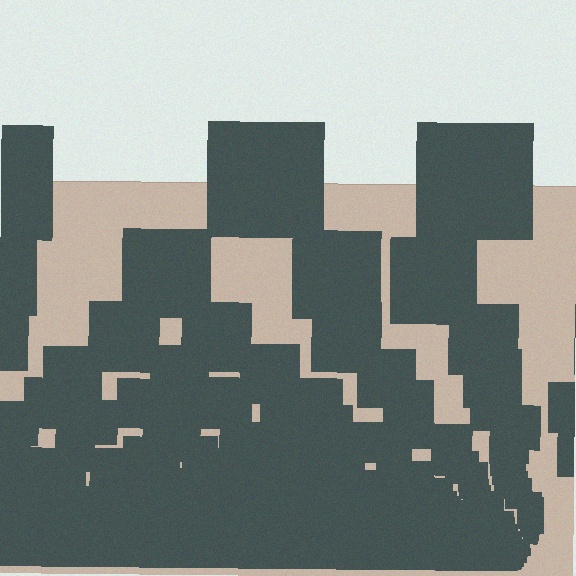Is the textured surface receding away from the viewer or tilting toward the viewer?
The surface appears to tilt toward the viewer. Texture elements get larger and sparser toward the top.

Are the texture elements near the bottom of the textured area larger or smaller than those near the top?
Smaller. The gradient is inverted — elements near the bottom are smaller and denser.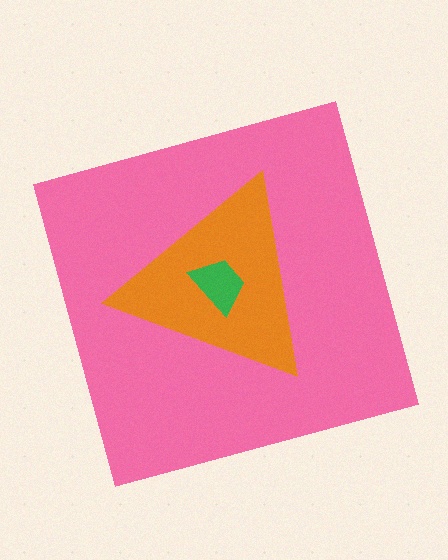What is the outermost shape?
The pink square.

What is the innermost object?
The green trapezoid.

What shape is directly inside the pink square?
The orange triangle.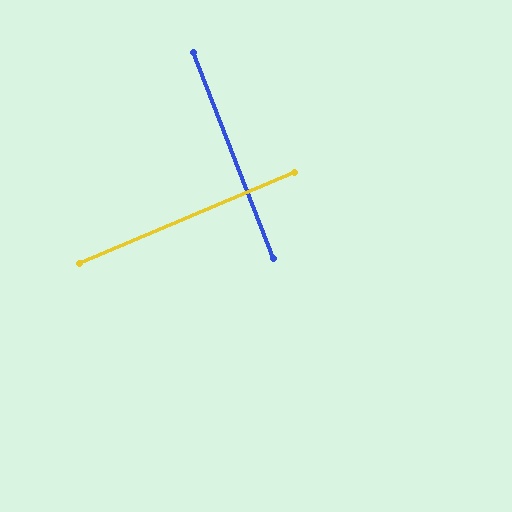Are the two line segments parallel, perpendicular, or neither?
Perpendicular — they meet at approximately 88°.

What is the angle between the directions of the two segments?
Approximately 88 degrees.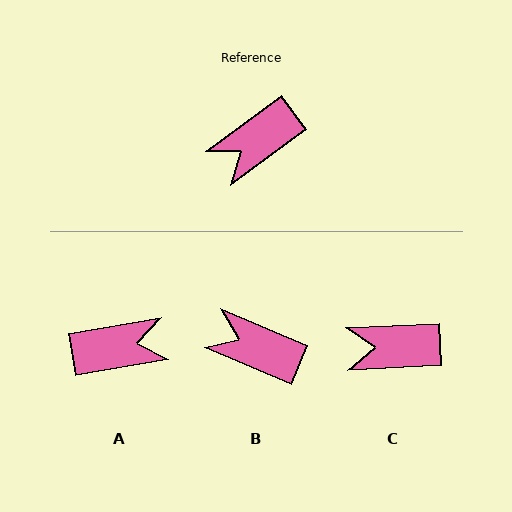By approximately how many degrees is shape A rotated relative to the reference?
Approximately 153 degrees counter-clockwise.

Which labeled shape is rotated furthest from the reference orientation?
A, about 153 degrees away.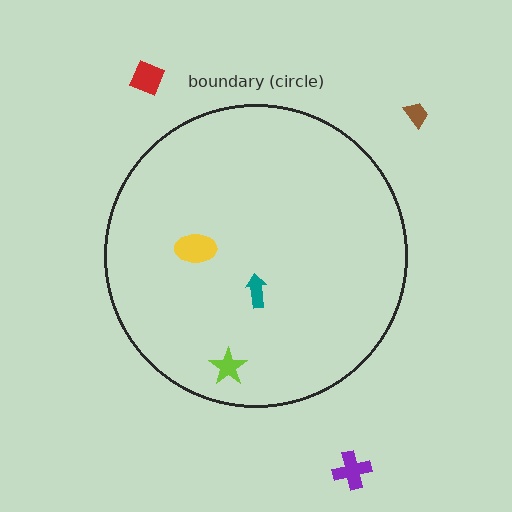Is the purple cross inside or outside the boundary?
Outside.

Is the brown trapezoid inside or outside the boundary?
Outside.